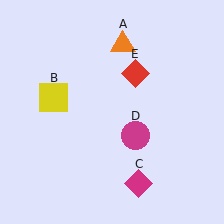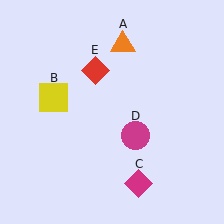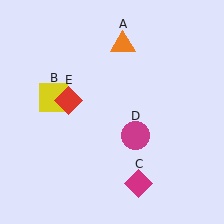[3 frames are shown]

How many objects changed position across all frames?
1 object changed position: red diamond (object E).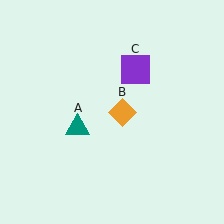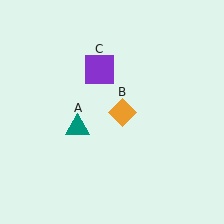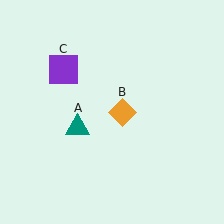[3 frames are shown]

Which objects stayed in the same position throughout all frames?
Teal triangle (object A) and orange diamond (object B) remained stationary.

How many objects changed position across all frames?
1 object changed position: purple square (object C).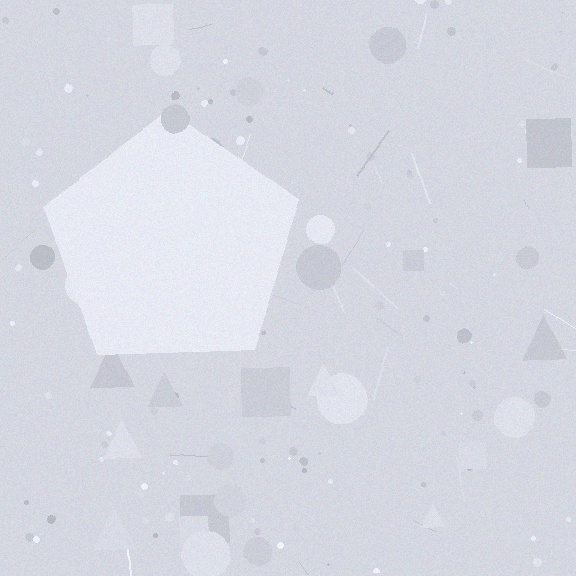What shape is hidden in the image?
A pentagon is hidden in the image.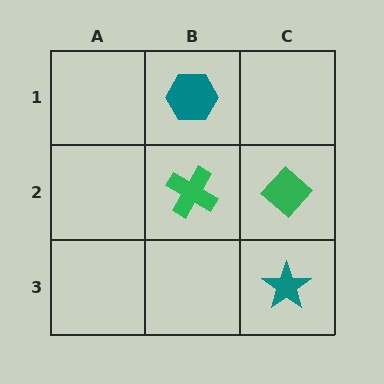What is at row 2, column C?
A green diamond.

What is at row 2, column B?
A green cross.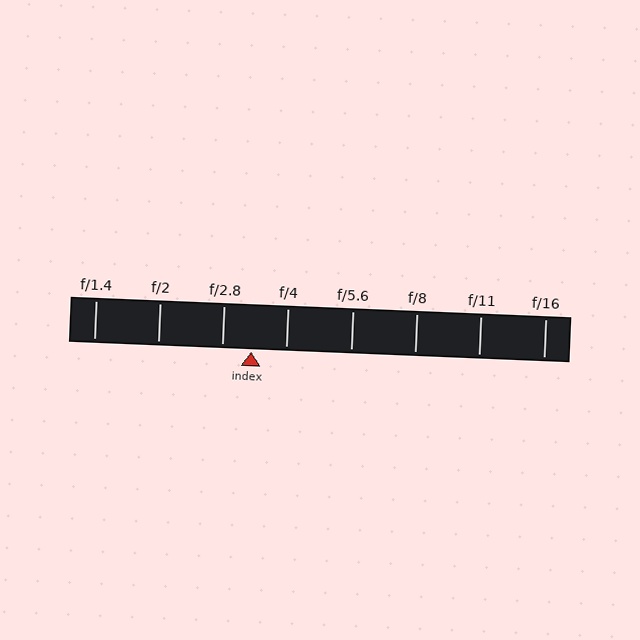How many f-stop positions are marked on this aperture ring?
There are 8 f-stop positions marked.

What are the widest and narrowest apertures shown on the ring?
The widest aperture shown is f/1.4 and the narrowest is f/16.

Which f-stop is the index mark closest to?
The index mark is closest to f/2.8.